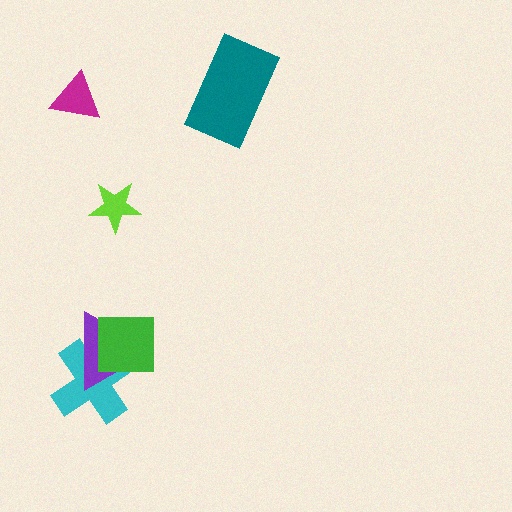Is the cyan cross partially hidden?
Yes, it is partially covered by another shape.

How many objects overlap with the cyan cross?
2 objects overlap with the cyan cross.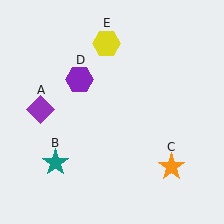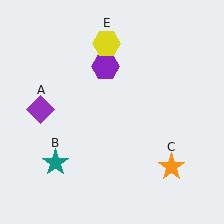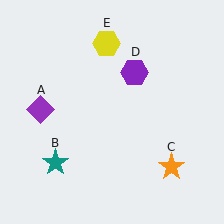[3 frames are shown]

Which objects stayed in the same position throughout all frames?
Purple diamond (object A) and teal star (object B) and orange star (object C) and yellow hexagon (object E) remained stationary.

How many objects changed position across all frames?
1 object changed position: purple hexagon (object D).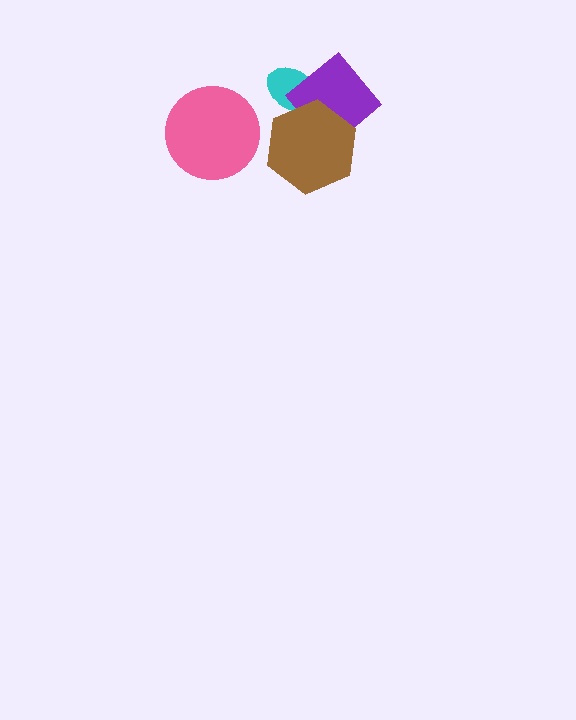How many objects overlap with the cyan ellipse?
2 objects overlap with the cyan ellipse.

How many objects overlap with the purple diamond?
2 objects overlap with the purple diamond.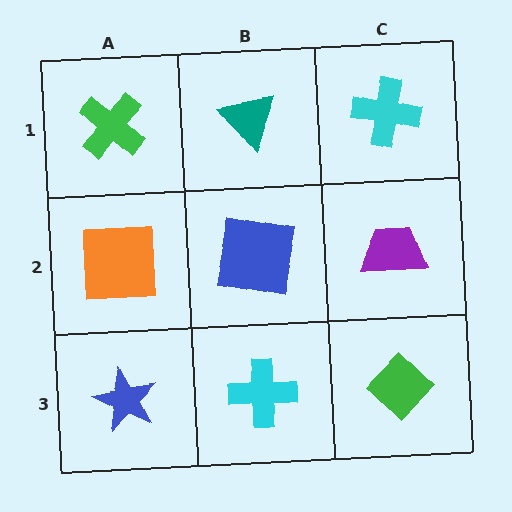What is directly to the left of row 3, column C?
A cyan cross.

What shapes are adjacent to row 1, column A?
An orange square (row 2, column A), a teal triangle (row 1, column B).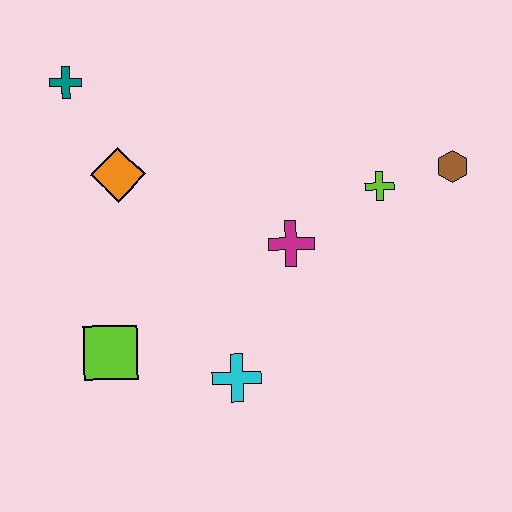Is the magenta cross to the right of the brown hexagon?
No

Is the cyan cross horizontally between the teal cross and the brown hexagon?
Yes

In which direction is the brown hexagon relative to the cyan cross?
The brown hexagon is to the right of the cyan cross.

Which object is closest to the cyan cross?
The lime square is closest to the cyan cross.